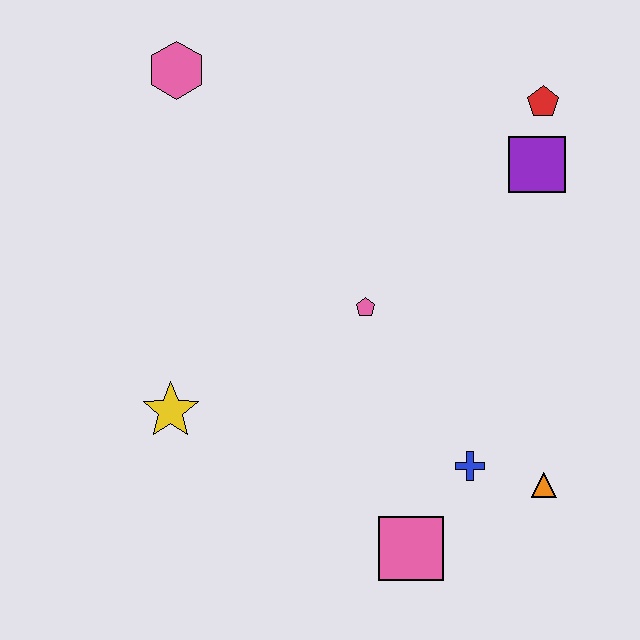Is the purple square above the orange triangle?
Yes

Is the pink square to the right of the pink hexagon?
Yes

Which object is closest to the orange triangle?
The blue cross is closest to the orange triangle.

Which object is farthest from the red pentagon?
The yellow star is farthest from the red pentagon.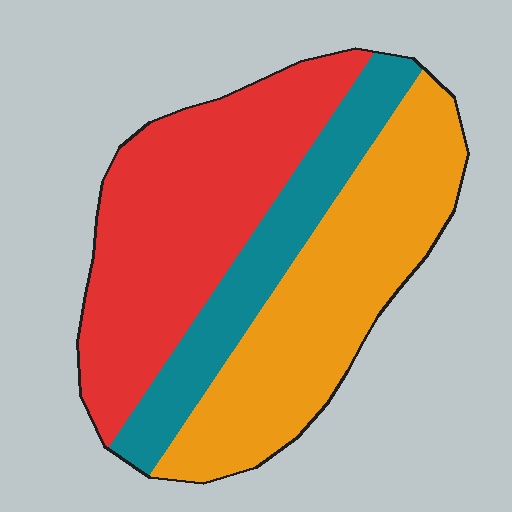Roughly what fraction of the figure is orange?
Orange takes up about three eighths (3/8) of the figure.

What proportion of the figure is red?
Red covers around 40% of the figure.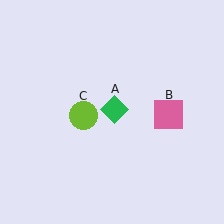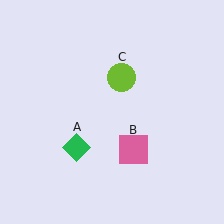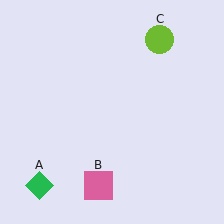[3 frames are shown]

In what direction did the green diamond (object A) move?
The green diamond (object A) moved down and to the left.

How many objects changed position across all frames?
3 objects changed position: green diamond (object A), pink square (object B), lime circle (object C).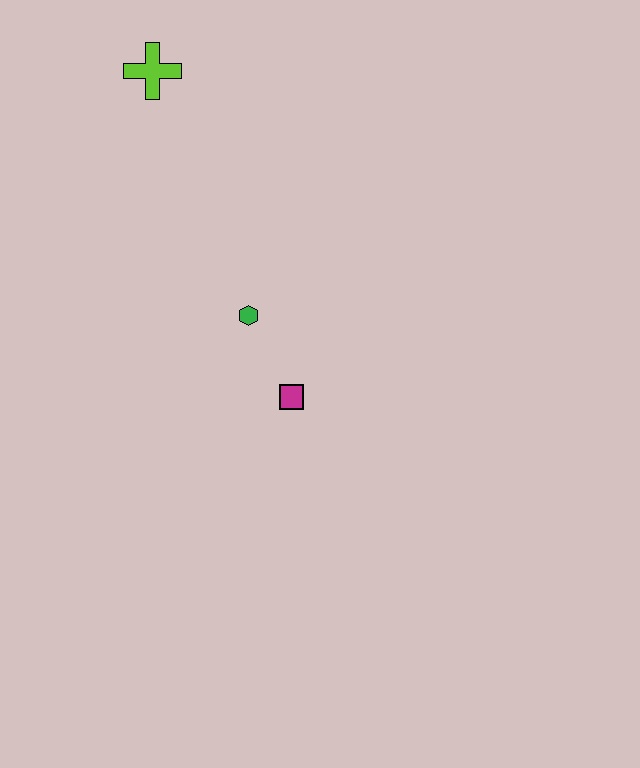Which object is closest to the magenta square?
The green hexagon is closest to the magenta square.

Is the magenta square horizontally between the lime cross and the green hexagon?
No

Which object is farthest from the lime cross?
The magenta square is farthest from the lime cross.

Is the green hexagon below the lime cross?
Yes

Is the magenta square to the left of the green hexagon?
No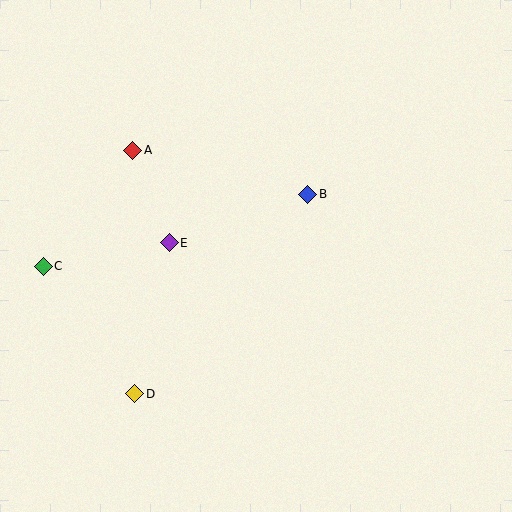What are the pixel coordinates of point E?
Point E is at (169, 243).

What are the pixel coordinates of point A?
Point A is at (133, 150).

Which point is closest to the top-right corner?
Point B is closest to the top-right corner.